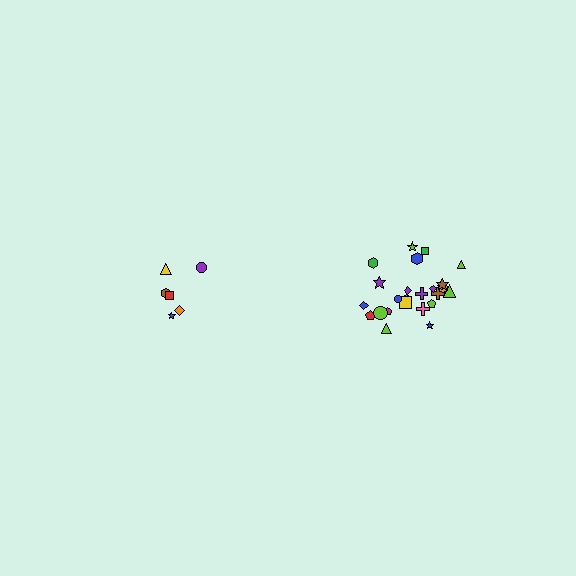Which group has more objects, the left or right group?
The right group.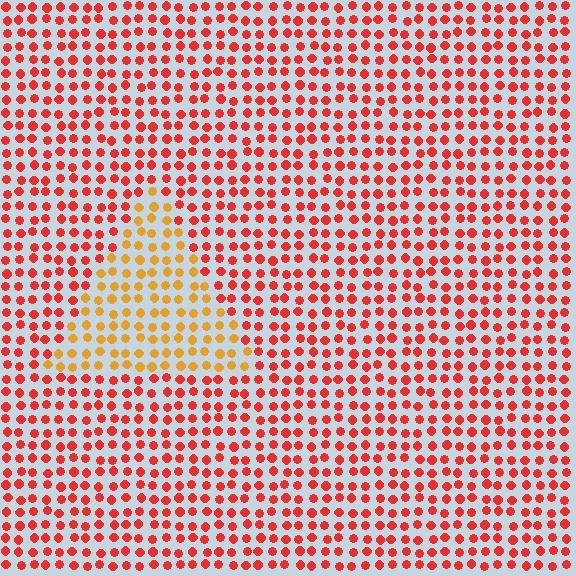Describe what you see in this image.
The image is filled with small red elements in a uniform arrangement. A triangle-shaped region is visible where the elements are tinted to a slightly different hue, forming a subtle color boundary.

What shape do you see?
I see a triangle.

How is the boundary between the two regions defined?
The boundary is defined purely by a slight shift in hue (about 39 degrees). Spacing, size, and orientation are identical on both sides.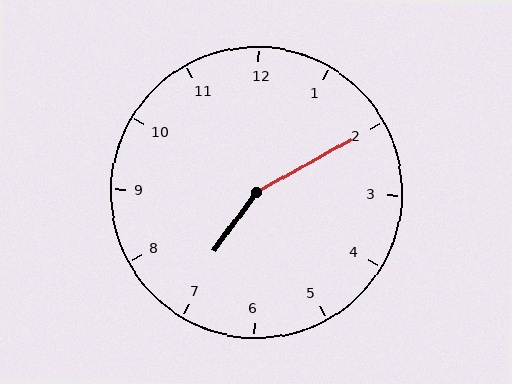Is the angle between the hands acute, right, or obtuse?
It is obtuse.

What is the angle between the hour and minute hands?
Approximately 155 degrees.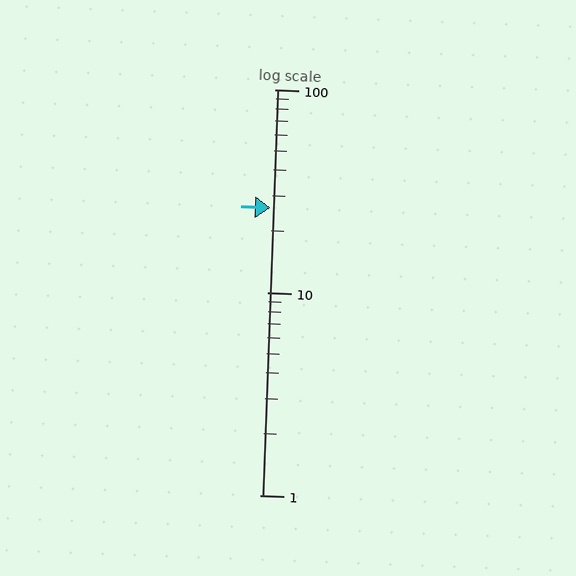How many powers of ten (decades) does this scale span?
The scale spans 2 decades, from 1 to 100.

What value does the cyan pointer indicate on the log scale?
The pointer indicates approximately 26.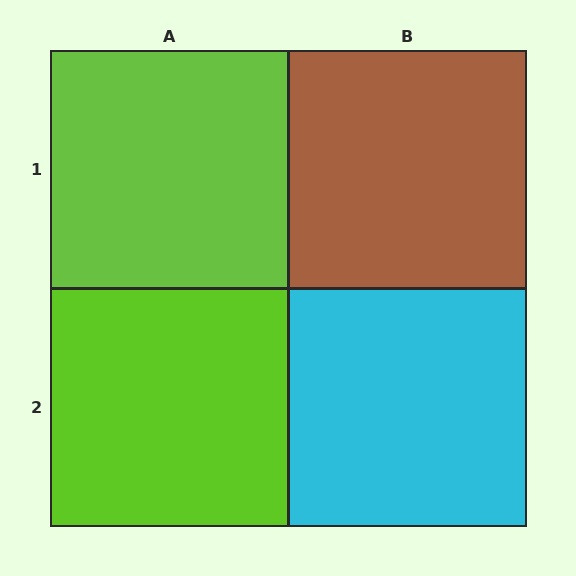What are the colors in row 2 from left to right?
Lime, cyan.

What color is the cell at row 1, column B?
Brown.